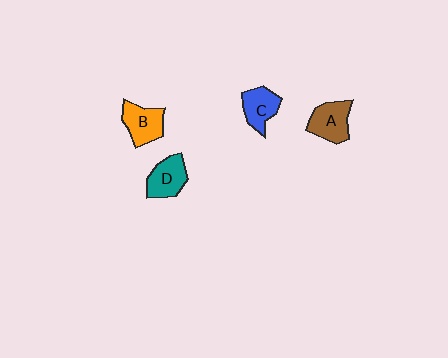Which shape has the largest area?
Shape A (brown).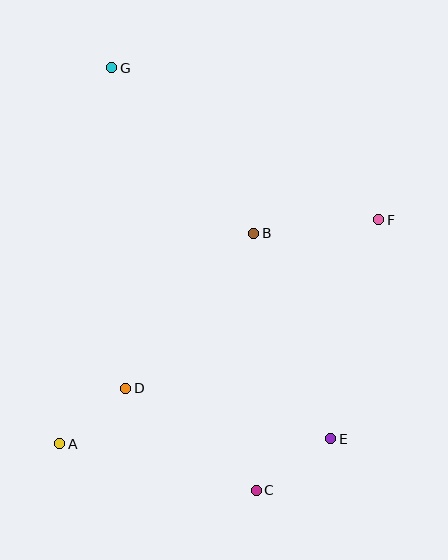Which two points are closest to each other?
Points A and D are closest to each other.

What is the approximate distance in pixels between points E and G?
The distance between E and G is approximately 431 pixels.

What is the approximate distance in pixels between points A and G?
The distance between A and G is approximately 380 pixels.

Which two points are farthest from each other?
Points C and G are farthest from each other.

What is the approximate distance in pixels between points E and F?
The distance between E and F is approximately 224 pixels.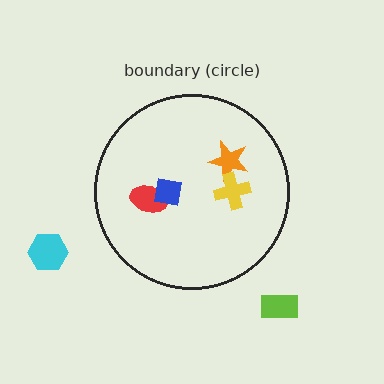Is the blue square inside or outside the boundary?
Inside.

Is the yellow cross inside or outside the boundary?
Inside.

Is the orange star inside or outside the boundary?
Inside.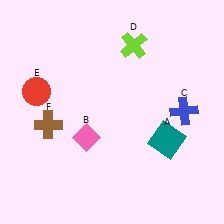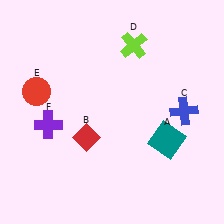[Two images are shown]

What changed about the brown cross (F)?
In Image 1, F is brown. In Image 2, it changed to purple.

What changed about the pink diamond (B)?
In Image 1, B is pink. In Image 2, it changed to red.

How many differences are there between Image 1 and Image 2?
There are 2 differences between the two images.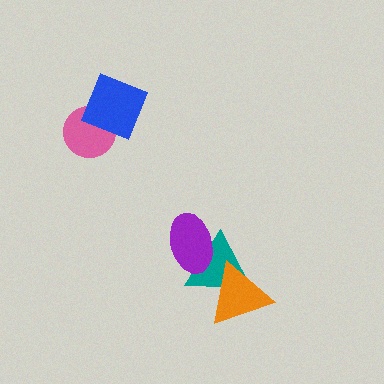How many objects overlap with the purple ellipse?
1 object overlaps with the purple ellipse.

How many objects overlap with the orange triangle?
1 object overlaps with the orange triangle.